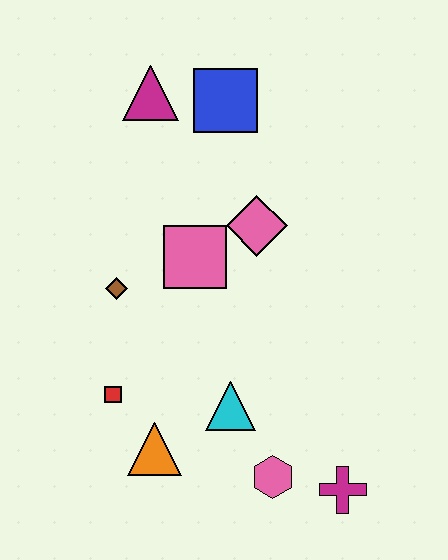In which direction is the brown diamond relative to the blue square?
The brown diamond is below the blue square.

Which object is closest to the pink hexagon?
The magenta cross is closest to the pink hexagon.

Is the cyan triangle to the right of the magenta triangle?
Yes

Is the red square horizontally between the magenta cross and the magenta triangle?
No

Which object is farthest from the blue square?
The magenta cross is farthest from the blue square.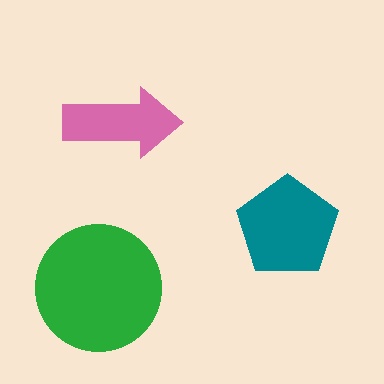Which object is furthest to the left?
The green circle is leftmost.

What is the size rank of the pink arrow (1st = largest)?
3rd.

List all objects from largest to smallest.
The green circle, the teal pentagon, the pink arrow.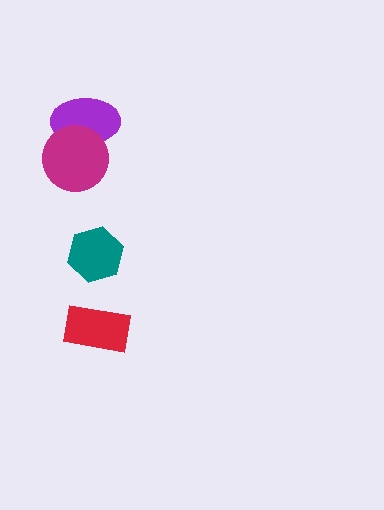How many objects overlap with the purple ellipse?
1 object overlaps with the purple ellipse.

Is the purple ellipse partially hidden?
Yes, it is partially covered by another shape.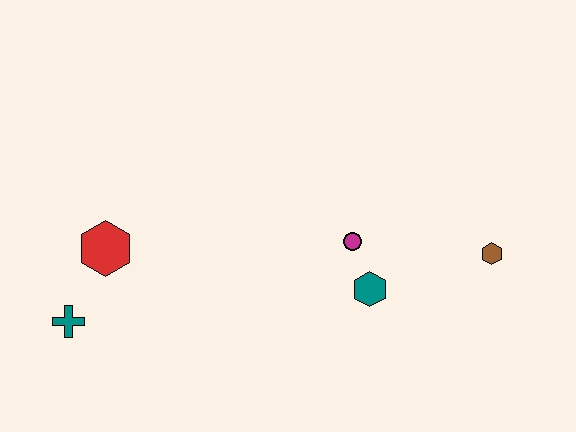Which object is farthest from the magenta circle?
The teal cross is farthest from the magenta circle.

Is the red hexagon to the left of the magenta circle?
Yes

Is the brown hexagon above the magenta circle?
No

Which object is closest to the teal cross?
The red hexagon is closest to the teal cross.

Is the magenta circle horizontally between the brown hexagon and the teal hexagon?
No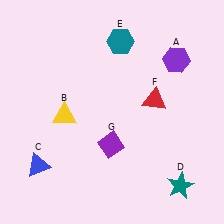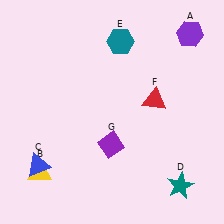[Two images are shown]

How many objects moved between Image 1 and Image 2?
2 objects moved between the two images.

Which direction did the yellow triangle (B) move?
The yellow triangle (B) moved down.